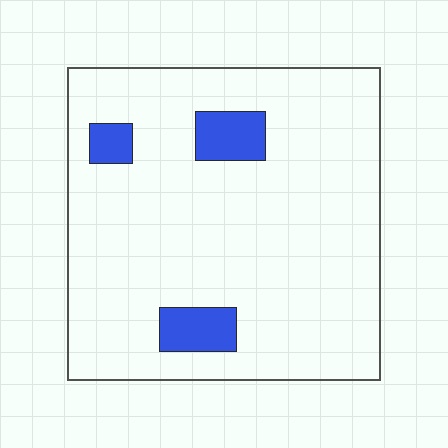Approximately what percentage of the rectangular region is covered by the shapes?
Approximately 10%.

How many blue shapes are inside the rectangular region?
3.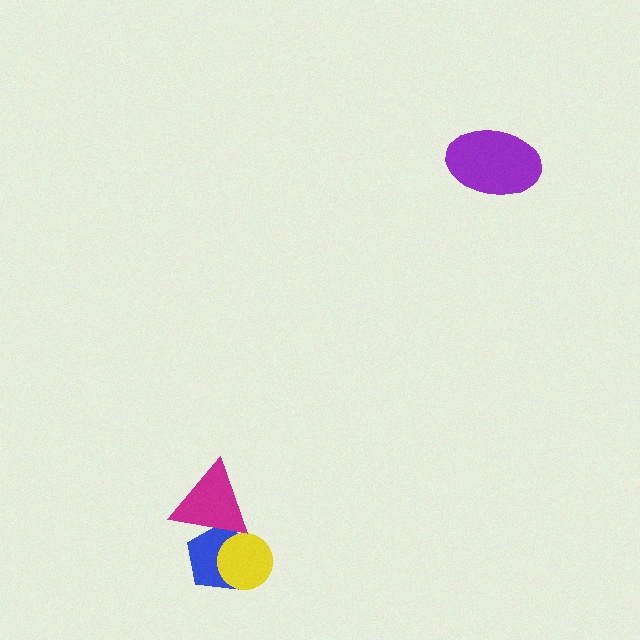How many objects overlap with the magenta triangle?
2 objects overlap with the magenta triangle.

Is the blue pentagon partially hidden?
Yes, it is partially covered by another shape.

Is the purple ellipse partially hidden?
No, no other shape covers it.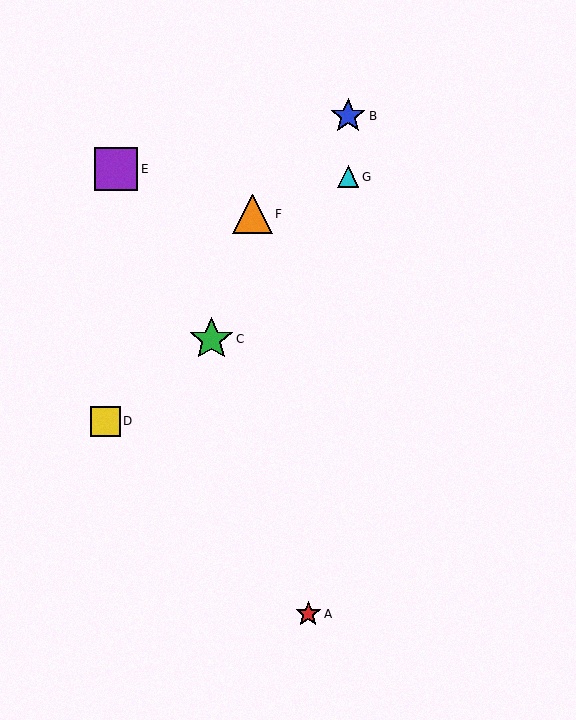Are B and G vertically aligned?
Yes, both are at x≈348.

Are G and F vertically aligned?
No, G is at x≈348 and F is at x≈252.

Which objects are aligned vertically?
Objects B, G are aligned vertically.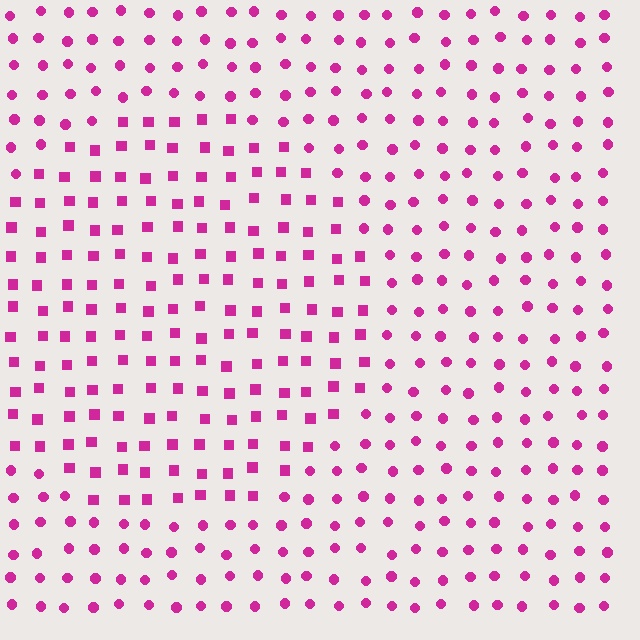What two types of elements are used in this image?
The image uses squares inside the circle region and circles outside it.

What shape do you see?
I see a circle.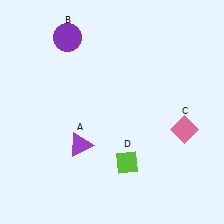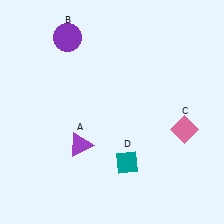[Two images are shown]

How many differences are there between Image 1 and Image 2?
There is 1 difference between the two images.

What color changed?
The diamond (D) changed from lime in Image 1 to teal in Image 2.